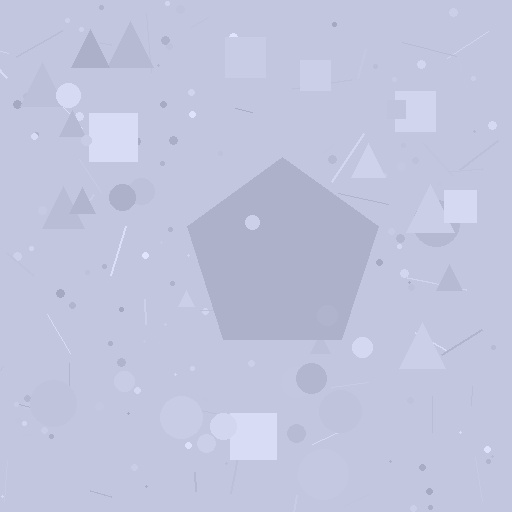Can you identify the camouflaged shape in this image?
The camouflaged shape is a pentagon.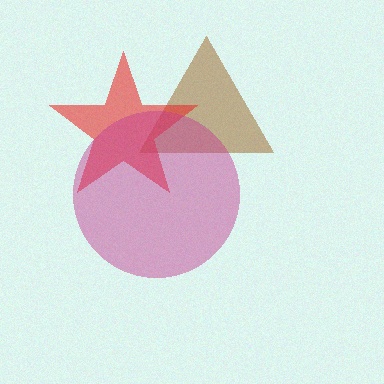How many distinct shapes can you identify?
There are 3 distinct shapes: a brown triangle, a red star, a magenta circle.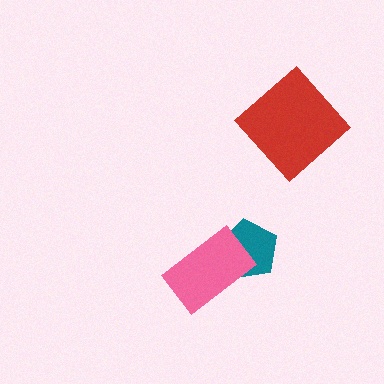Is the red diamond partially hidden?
No, no other shape covers it.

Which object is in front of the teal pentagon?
The pink rectangle is in front of the teal pentagon.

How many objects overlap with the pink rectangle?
1 object overlaps with the pink rectangle.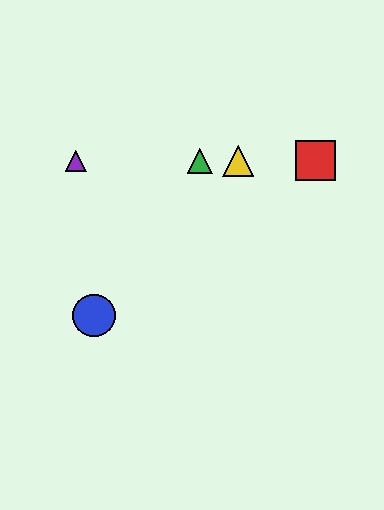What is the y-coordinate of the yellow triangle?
The yellow triangle is at y≈161.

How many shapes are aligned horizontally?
4 shapes (the red square, the green triangle, the yellow triangle, the purple triangle) are aligned horizontally.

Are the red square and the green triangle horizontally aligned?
Yes, both are at y≈161.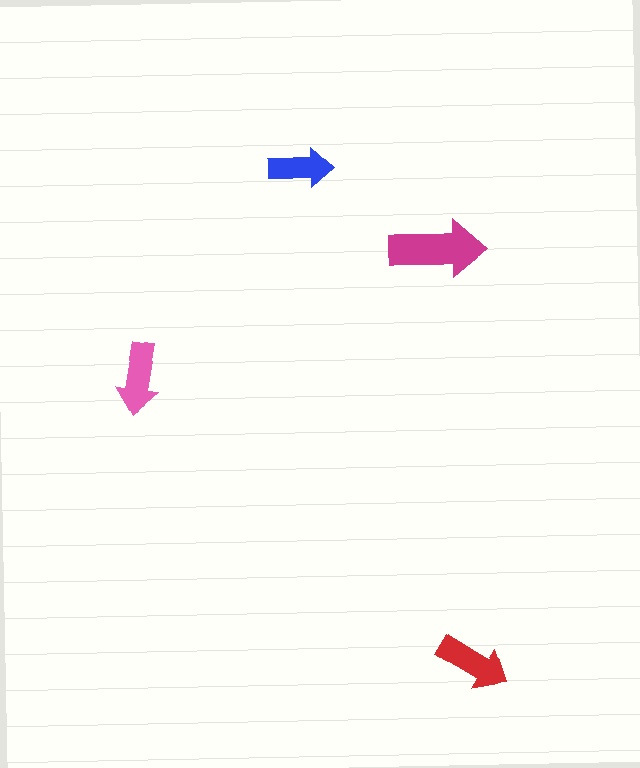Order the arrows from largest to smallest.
the magenta one, the red one, the pink one, the blue one.